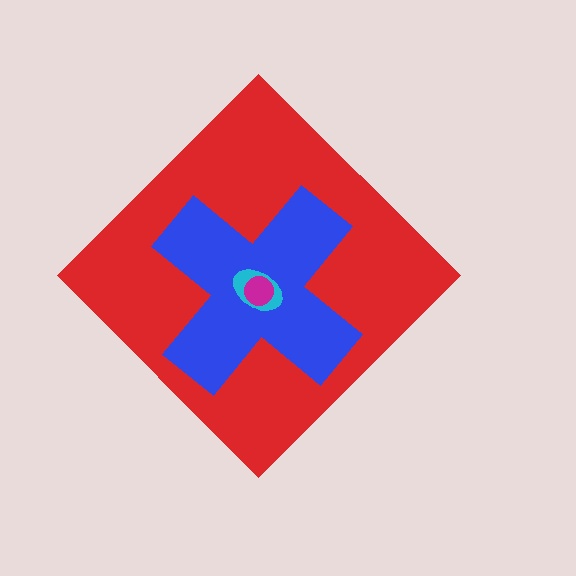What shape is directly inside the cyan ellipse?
The magenta circle.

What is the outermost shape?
The red diamond.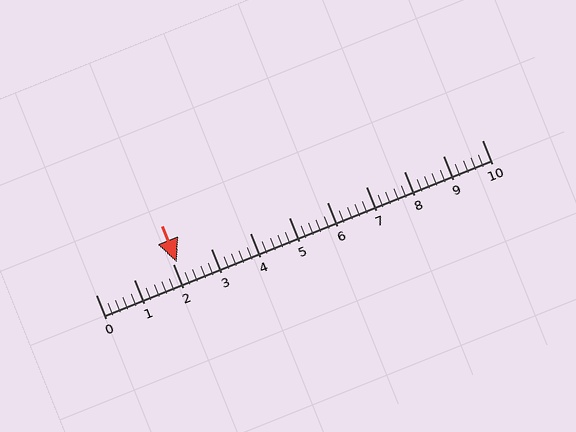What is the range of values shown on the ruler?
The ruler shows values from 0 to 10.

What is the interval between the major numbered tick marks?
The major tick marks are spaced 1 units apart.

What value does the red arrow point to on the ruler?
The red arrow points to approximately 2.1.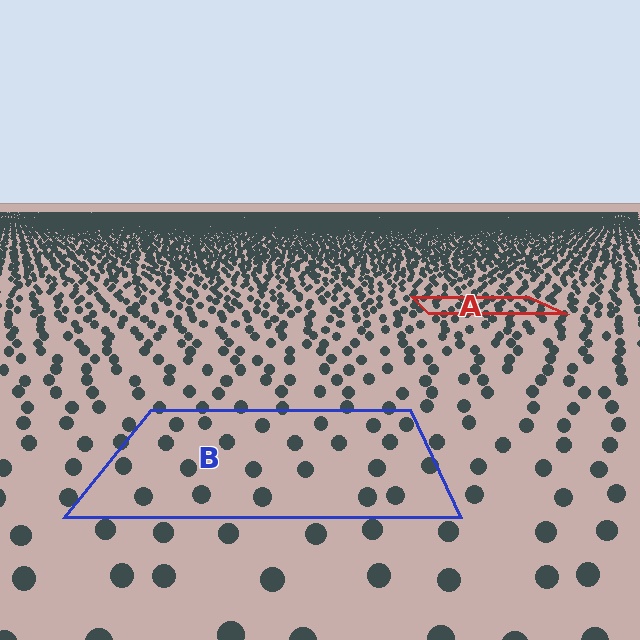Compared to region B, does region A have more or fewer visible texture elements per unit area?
Region A has more texture elements per unit area — they are packed more densely because it is farther away.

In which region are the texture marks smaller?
The texture marks are smaller in region A, because it is farther away.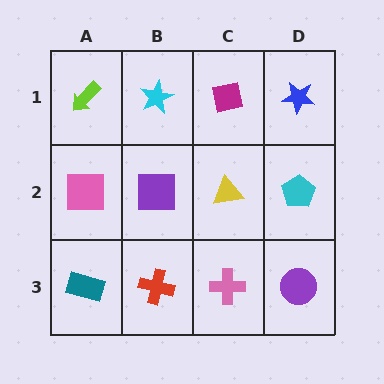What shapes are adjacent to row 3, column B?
A purple square (row 2, column B), a teal rectangle (row 3, column A), a pink cross (row 3, column C).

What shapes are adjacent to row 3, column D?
A cyan pentagon (row 2, column D), a pink cross (row 3, column C).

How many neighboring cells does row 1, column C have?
3.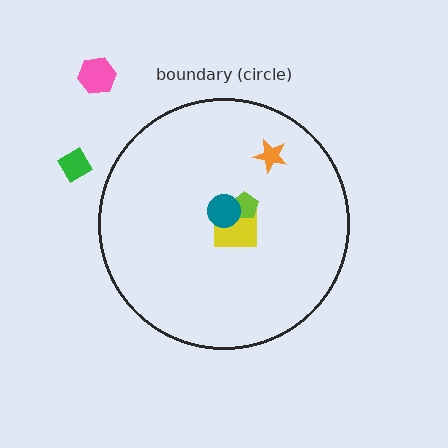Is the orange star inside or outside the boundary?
Inside.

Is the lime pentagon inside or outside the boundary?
Inside.